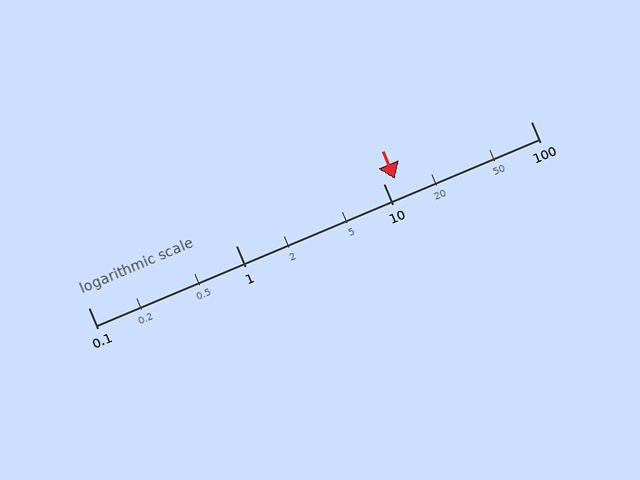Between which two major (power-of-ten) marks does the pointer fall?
The pointer is between 10 and 100.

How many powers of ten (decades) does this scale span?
The scale spans 3 decades, from 0.1 to 100.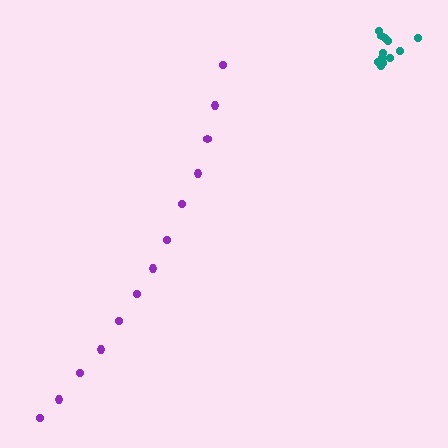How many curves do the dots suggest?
There are 2 distinct paths.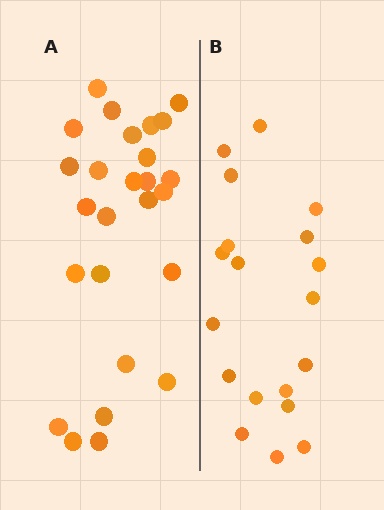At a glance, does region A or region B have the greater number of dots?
Region A (the left region) has more dots.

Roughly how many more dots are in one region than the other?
Region A has roughly 8 or so more dots than region B.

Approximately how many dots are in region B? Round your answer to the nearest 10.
About 20 dots. (The exact count is 19, which rounds to 20.)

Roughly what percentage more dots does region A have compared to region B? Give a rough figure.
About 35% more.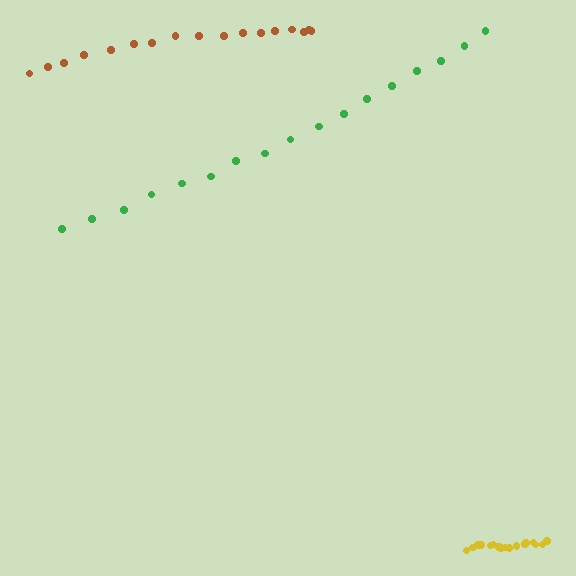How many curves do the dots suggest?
There are 3 distinct paths.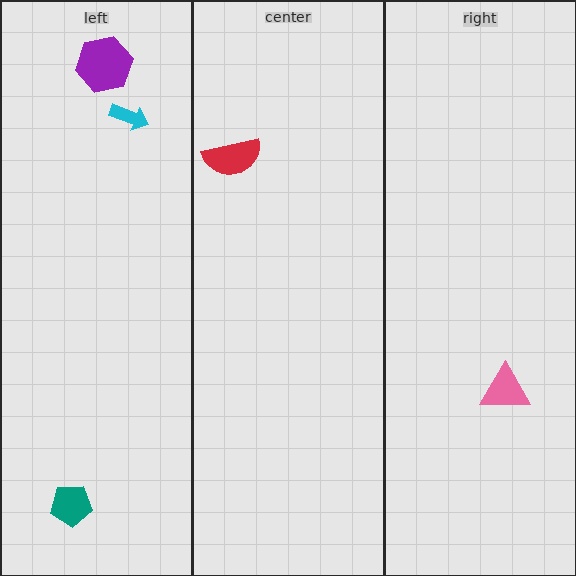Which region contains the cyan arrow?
The left region.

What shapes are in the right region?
The pink triangle.